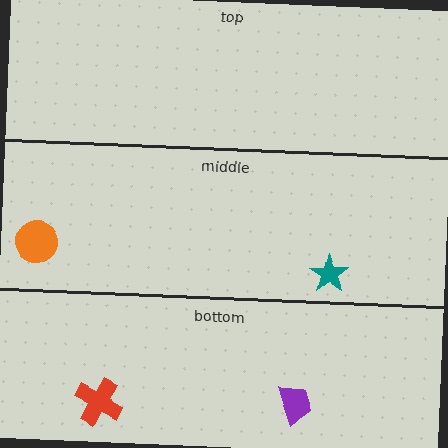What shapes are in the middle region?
The orange circle, the teal star.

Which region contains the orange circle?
The middle region.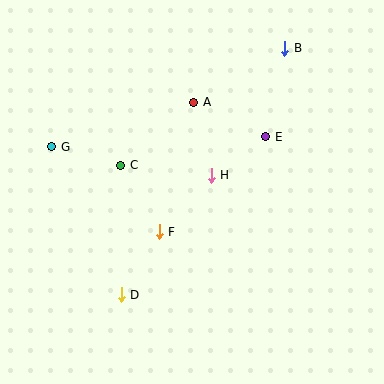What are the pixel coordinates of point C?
Point C is at (121, 165).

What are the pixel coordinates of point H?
Point H is at (211, 175).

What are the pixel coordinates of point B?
Point B is at (285, 48).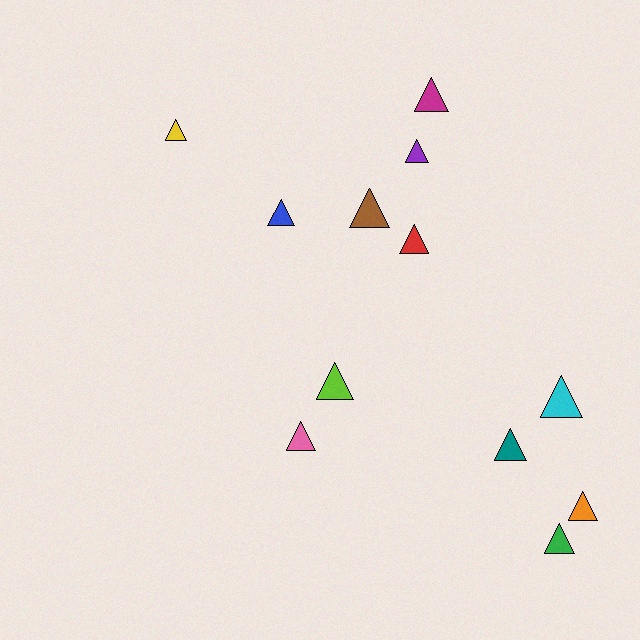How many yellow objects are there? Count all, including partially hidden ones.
There is 1 yellow object.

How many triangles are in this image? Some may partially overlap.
There are 12 triangles.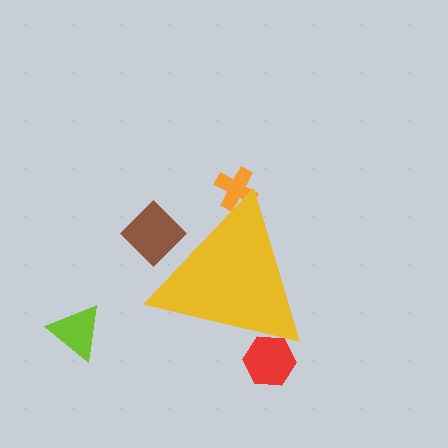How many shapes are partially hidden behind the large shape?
3 shapes are partially hidden.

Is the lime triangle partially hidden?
No, the lime triangle is fully visible.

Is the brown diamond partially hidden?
Yes, the brown diamond is partially hidden behind the yellow triangle.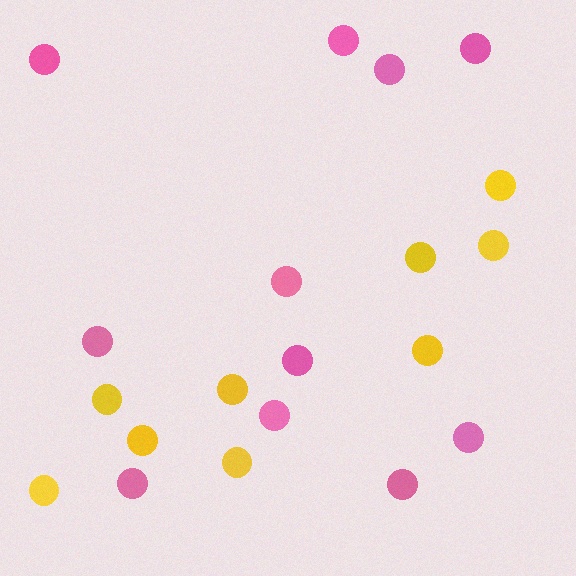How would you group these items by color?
There are 2 groups: one group of yellow circles (9) and one group of pink circles (11).